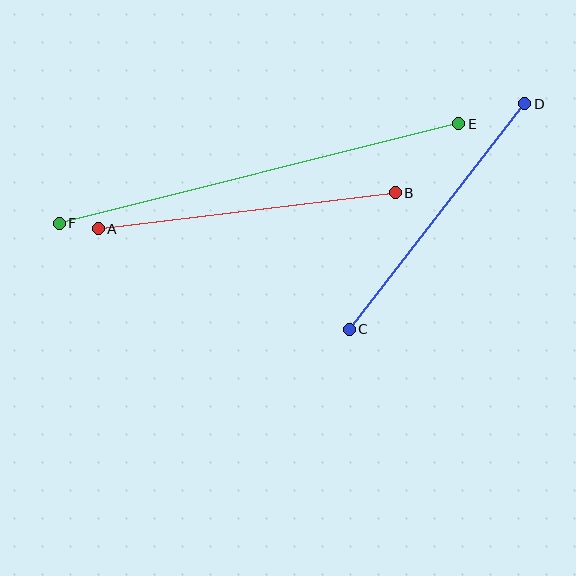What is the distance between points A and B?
The distance is approximately 299 pixels.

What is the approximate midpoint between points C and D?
The midpoint is at approximately (437, 216) pixels.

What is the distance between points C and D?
The distance is approximately 286 pixels.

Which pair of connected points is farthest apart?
Points E and F are farthest apart.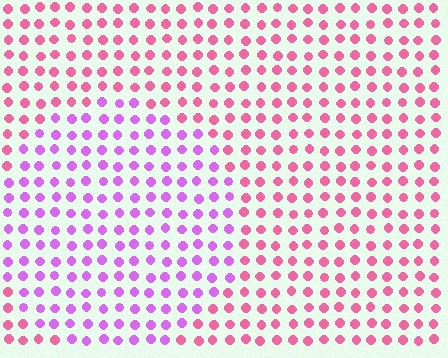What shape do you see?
I see a circle.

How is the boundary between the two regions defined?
The boundary is defined purely by a slight shift in hue (about 42 degrees). Spacing, size, and orientation are identical on both sides.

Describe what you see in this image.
The image is filled with small pink elements in a uniform arrangement. A circle-shaped region is visible where the elements are tinted to a slightly different hue, forming a subtle color boundary.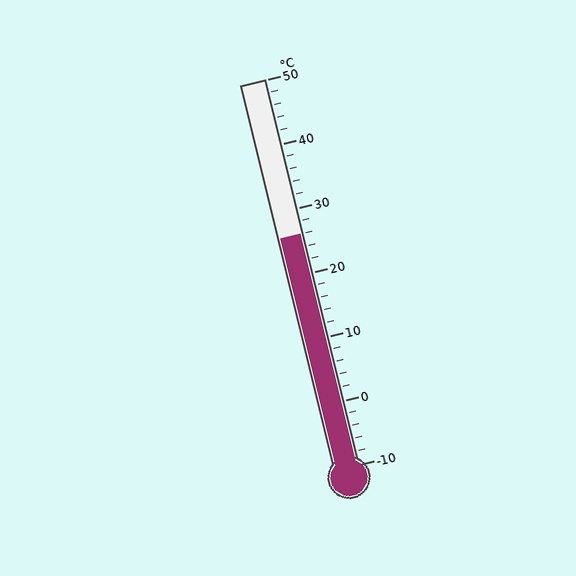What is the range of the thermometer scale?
The thermometer scale ranges from -10°C to 50°C.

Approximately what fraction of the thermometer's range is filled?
The thermometer is filled to approximately 60% of its range.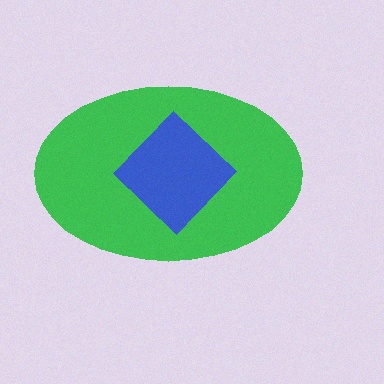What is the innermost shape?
The blue diamond.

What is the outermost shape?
The green ellipse.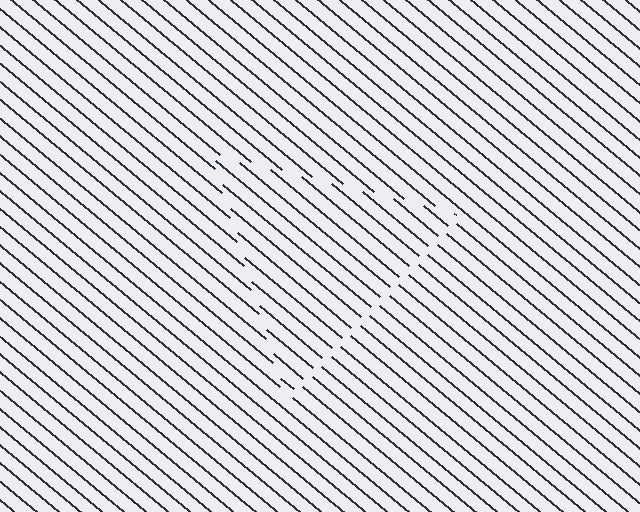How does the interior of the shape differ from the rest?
The interior of the shape contains the same grating, shifted by half a period — the contour is defined by the phase discontinuity where line-ends from the inner and outer gratings abut.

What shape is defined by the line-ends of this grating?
An illusory triangle. The interior of the shape contains the same grating, shifted by half a period — the contour is defined by the phase discontinuity where line-ends from the inner and outer gratings abut.